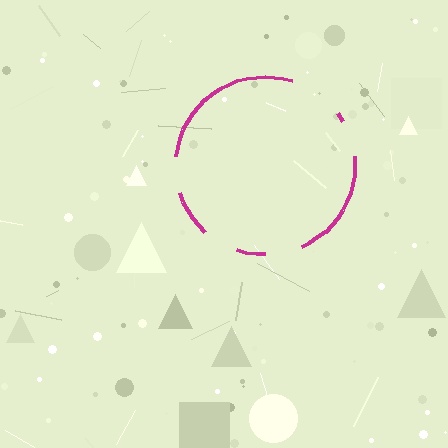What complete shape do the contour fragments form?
The contour fragments form a circle.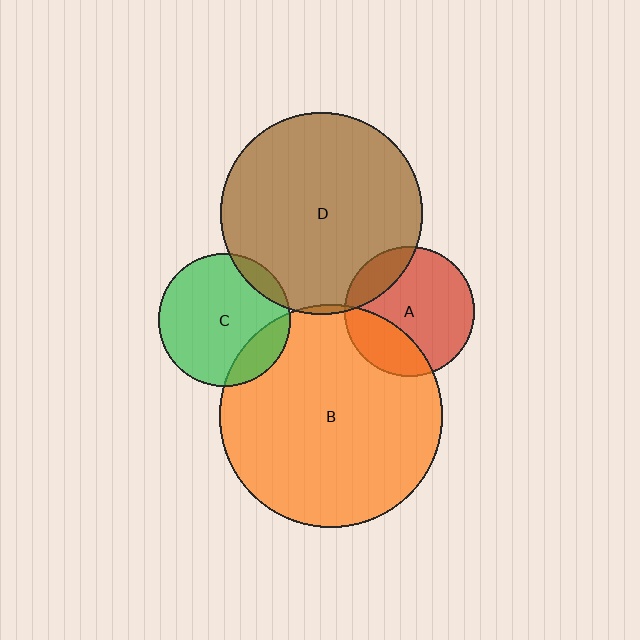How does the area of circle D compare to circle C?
Approximately 2.3 times.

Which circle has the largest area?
Circle B (orange).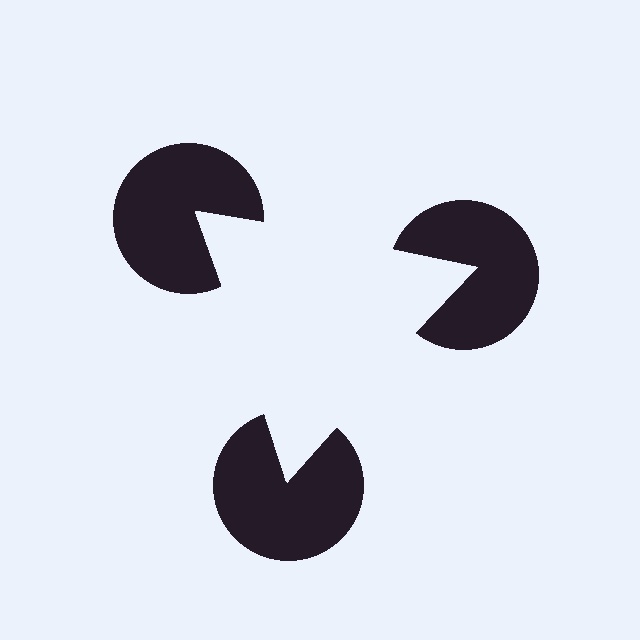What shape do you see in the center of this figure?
An illusory triangle — its edges are inferred from the aligned wedge cuts in the pac-man discs, not physically drawn.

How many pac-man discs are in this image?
There are 3 — one at each vertex of the illusory triangle.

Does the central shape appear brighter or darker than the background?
It typically appears slightly brighter than the background, even though no actual brightness change is drawn.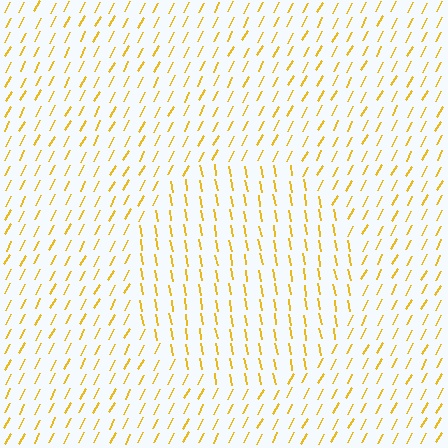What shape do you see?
I see a circle.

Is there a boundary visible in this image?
Yes, there is a texture boundary formed by a change in line orientation.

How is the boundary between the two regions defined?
The boundary is defined purely by a change in line orientation (approximately 38 degrees difference). All lines are the same color and thickness.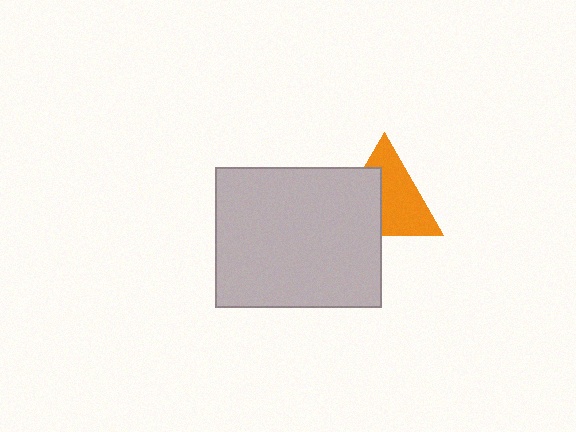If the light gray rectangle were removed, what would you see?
You would see the complete orange triangle.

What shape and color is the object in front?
The object in front is a light gray rectangle.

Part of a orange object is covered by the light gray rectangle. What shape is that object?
It is a triangle.